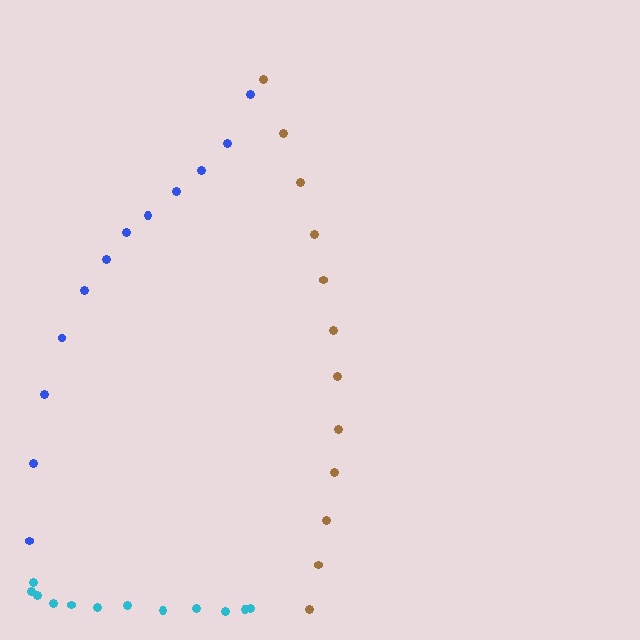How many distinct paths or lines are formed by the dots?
There are 3 distinct paths.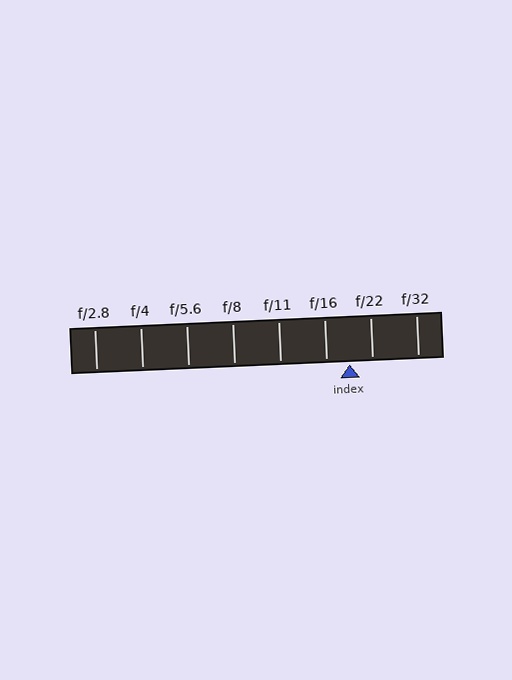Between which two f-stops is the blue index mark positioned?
The index mark is between f/16 and f/22.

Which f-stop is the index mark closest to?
The index mark is closest to f/22.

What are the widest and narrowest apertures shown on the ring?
The widest aperture shown is f/2.8 and the narrowest is f/32.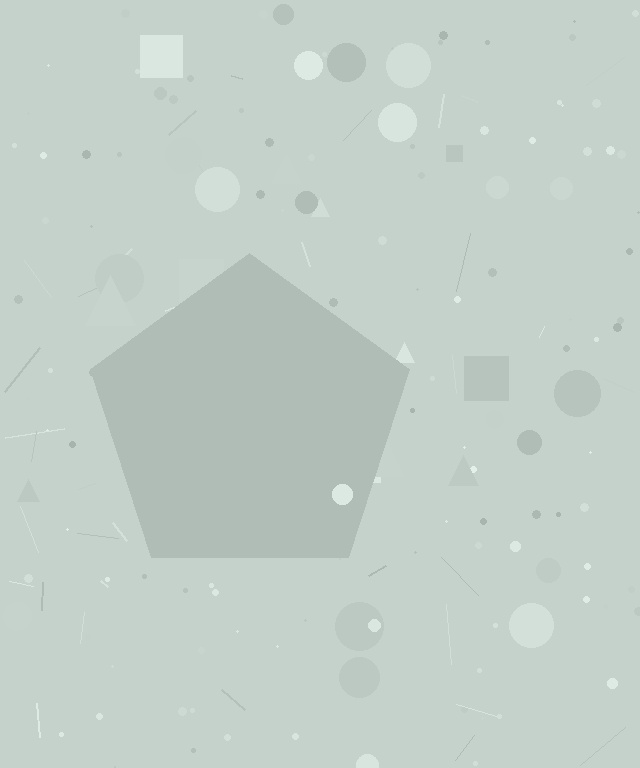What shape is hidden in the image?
A pentagon is hidden in the image.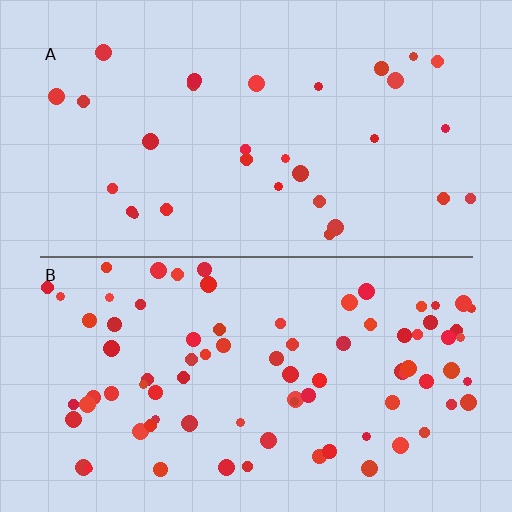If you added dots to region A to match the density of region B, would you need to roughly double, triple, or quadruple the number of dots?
Approximately triple.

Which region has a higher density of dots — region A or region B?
B (the bottom).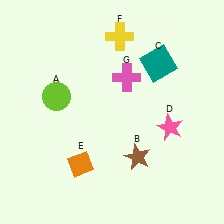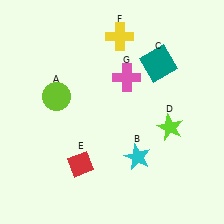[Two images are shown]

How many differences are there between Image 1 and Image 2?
There are 3 differences between the two images.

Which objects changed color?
B changed from brown to cyan. D changed from pink to lime. E changed from orange to red.